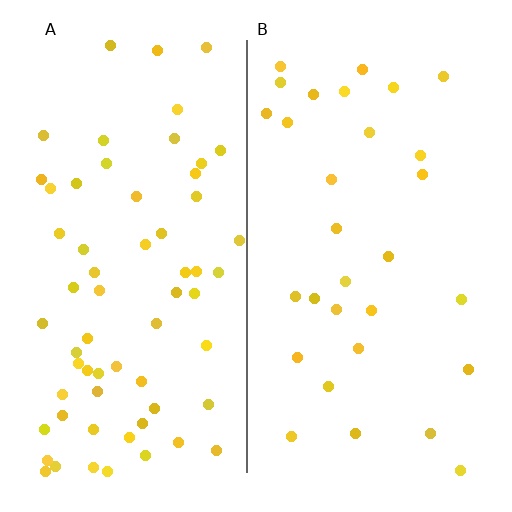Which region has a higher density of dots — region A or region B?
A (the left).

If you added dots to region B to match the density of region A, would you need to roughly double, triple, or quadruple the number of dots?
Approximately double.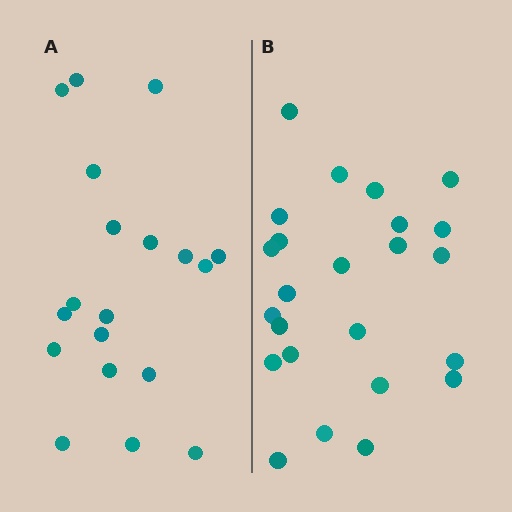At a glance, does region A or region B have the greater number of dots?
Region B (the right region) has more dots.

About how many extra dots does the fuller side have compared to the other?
Region B has about 5 more dots than region A.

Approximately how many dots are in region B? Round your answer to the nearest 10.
About 20 dots. (The exact count is 24, which rounds to 20.)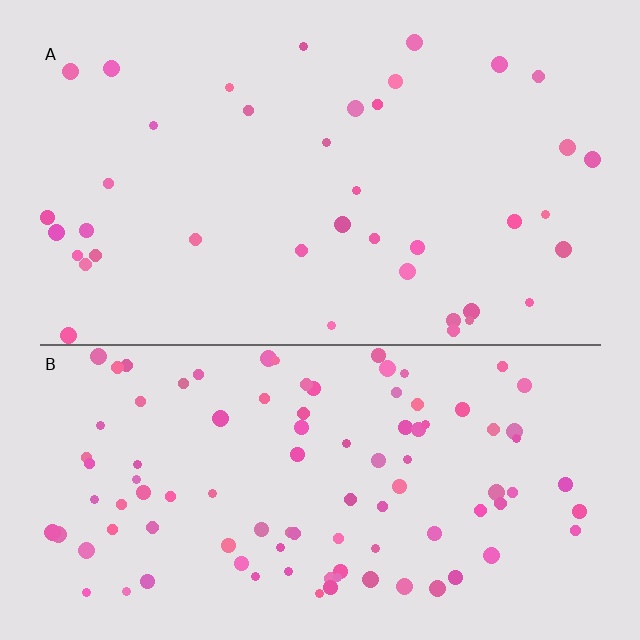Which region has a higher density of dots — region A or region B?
B (the bottom).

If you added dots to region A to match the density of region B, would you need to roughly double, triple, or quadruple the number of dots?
Approximately double.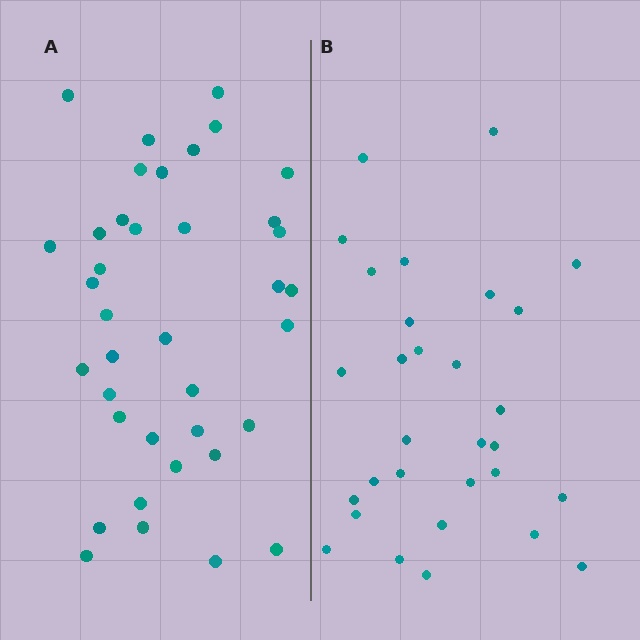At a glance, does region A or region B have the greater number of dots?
Region A (the left region) has more dots.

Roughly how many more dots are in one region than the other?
Region A has roughly 8 or so more dots than region B.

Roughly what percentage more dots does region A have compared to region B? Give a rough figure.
About 25% more.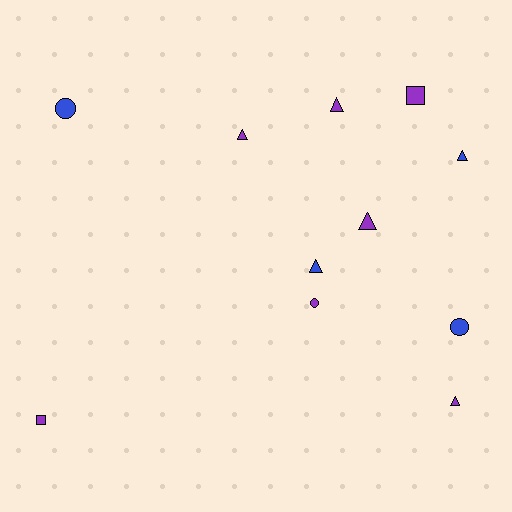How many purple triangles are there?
There are 4 purple triangles.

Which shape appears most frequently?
Triangle, with 6 objects.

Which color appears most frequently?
Purple, with 7 objects.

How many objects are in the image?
There are 11 objects.